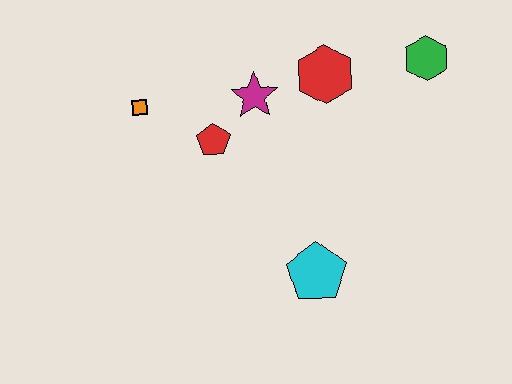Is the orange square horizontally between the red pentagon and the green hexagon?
No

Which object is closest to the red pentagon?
The magenta star is closest to the red pentagon.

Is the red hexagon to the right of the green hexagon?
No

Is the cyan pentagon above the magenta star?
No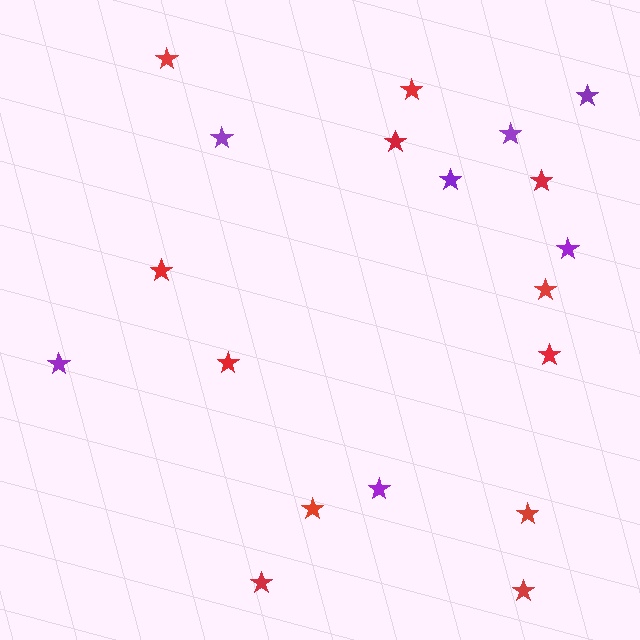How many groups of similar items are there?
There are 2 groups: one group of red stars (12) and one group of purple stars (7).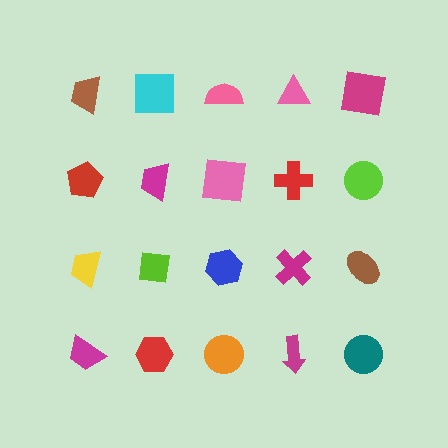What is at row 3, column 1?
A yellow trapezoid.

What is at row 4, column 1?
A magenta trapezoid.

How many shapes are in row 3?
5 shapes.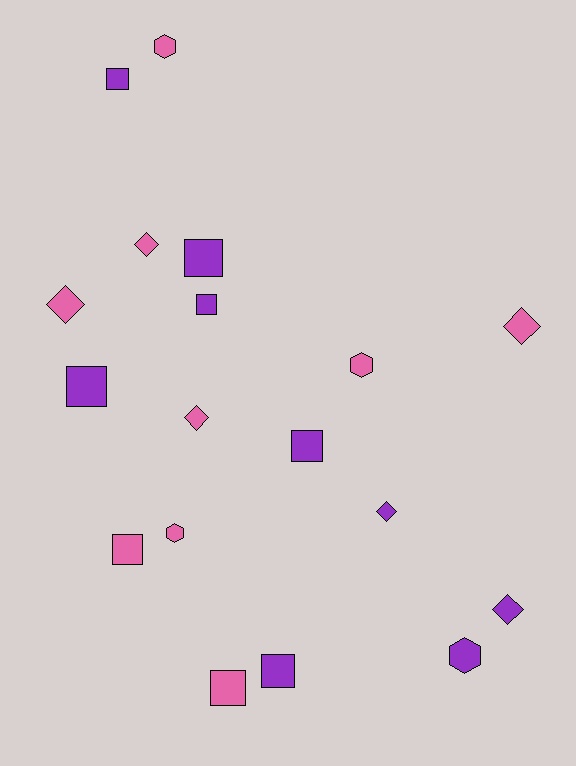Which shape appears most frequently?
Square, with 8 objects.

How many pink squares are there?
There are 2 pink squares.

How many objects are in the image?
There are 18 objects.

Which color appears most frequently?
Purple, with 9 objects.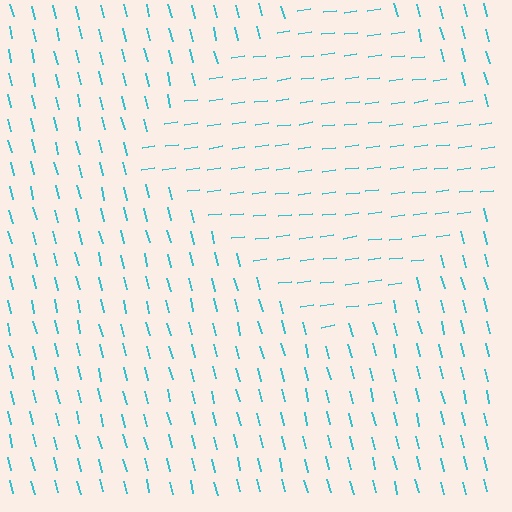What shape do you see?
I see a diamond.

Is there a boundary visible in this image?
Yes, there is a texture boundary formed by a change in line orientation.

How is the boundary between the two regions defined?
The boundary is defined purely by a change in line orientation (approximately 84 degrees difference). All lines are the same color and thickness.